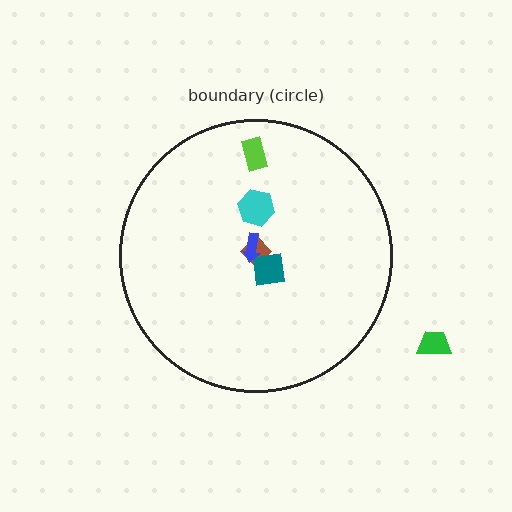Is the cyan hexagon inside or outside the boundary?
Inside.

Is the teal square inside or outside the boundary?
Inside.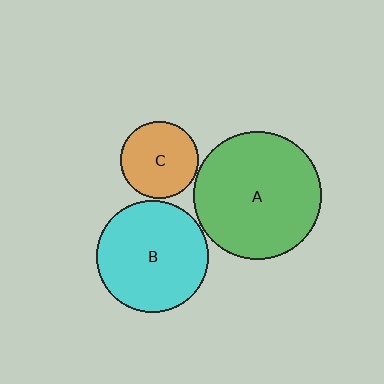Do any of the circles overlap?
No, none of the circles overlap.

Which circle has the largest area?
Circle A (green).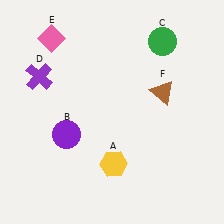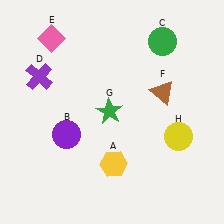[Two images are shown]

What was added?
A green star (G), a yellow circle (H) were added in Image 2.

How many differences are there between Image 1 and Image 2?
There are 2 differences between the two images.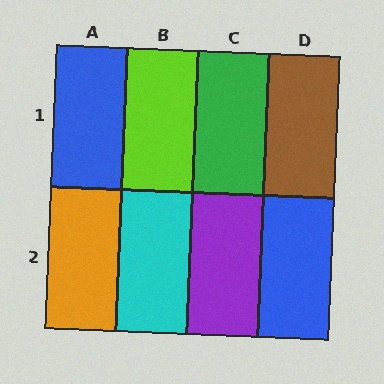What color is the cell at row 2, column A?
Orange.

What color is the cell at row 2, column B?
Cyan.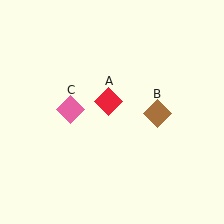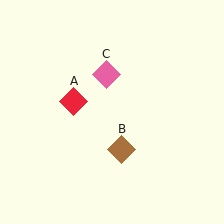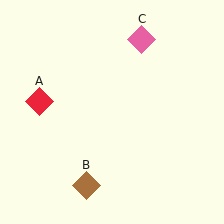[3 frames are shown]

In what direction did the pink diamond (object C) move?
The pink diamond (object C) moved up and to the right.